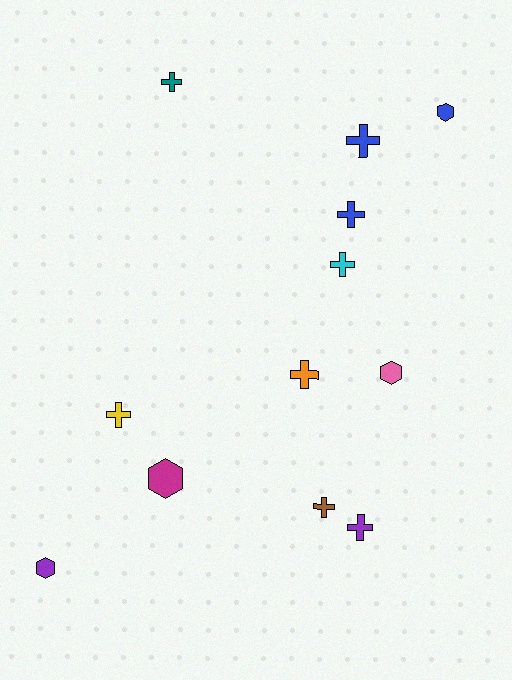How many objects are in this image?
There are 12 objects.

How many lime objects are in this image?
There are no lime objects.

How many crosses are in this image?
There are 8 crosses.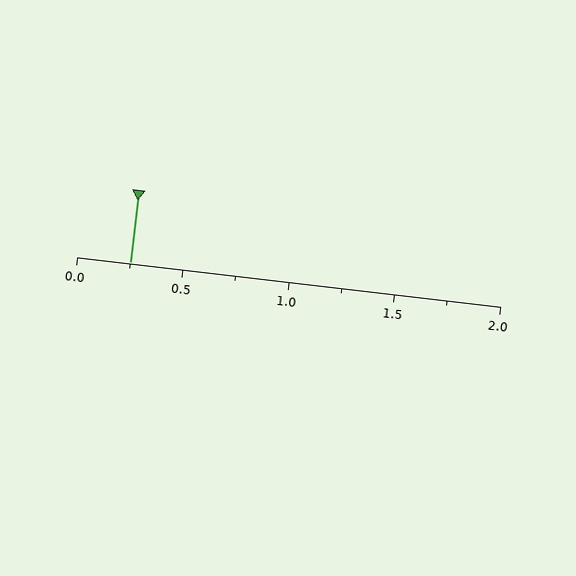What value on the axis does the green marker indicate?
The marker indicates approximately 0.25.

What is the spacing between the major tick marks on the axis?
The major ticks are spaced 0.5 apart.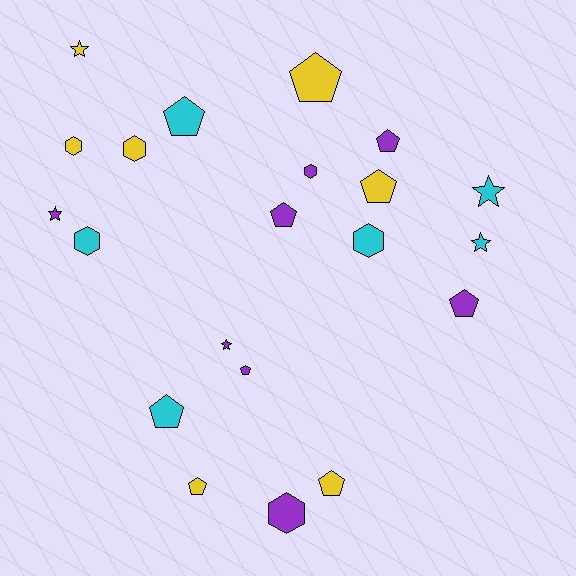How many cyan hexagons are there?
There are 2 cyan hexagons.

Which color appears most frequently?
Purple, with 8 objects.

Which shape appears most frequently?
Pentagon, with 10 objects.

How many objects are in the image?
There are 21 objects.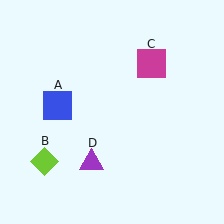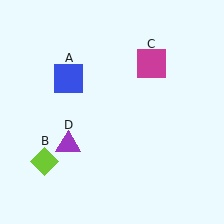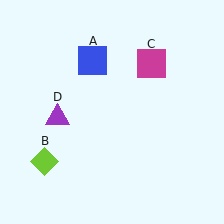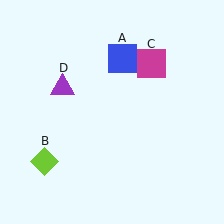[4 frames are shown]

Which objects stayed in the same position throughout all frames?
Lime diamond (object B) and magenta square (object C) remained stationary.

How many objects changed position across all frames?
2 objects changed position: blue square (object A), purple triangle (object D).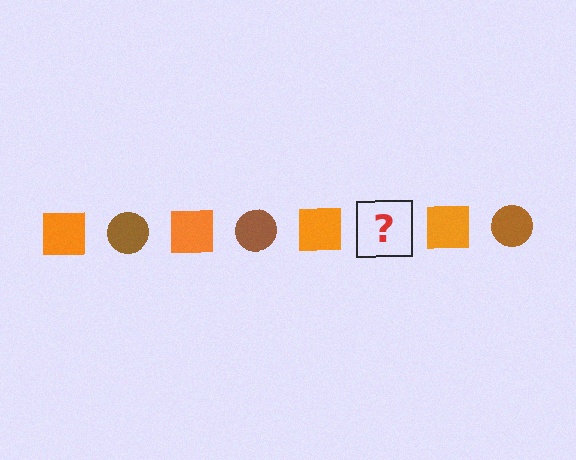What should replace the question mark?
The question mark should be replaced with a brown circle.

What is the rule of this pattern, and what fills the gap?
The rule is that the pattern alternates between orange square and brown circle. The gap should be filled with a brown circle.